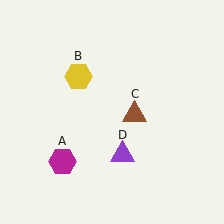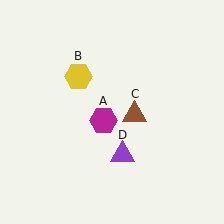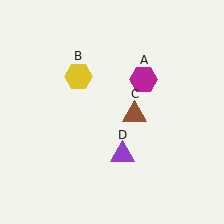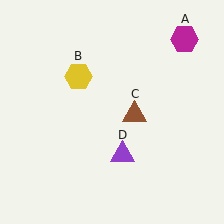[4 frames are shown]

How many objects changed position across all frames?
1 object changed position: magenta hexagon (object A).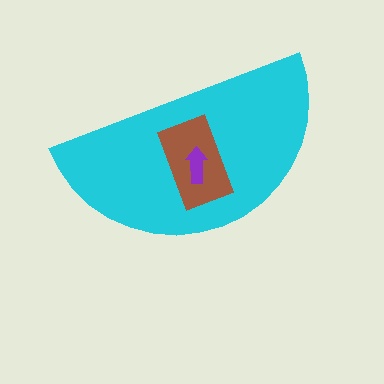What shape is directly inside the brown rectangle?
The purple arrow.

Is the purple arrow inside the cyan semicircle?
Yes.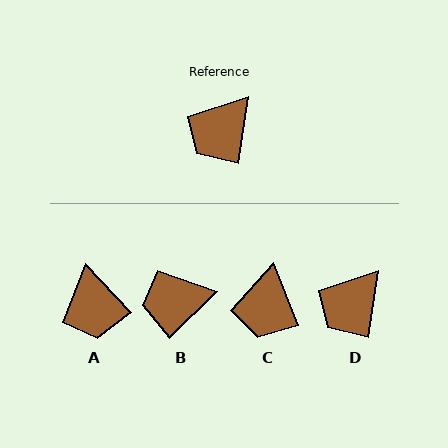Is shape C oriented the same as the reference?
No, it is off by about 30 degrees.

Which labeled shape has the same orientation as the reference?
D.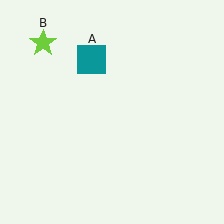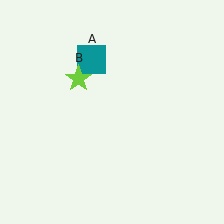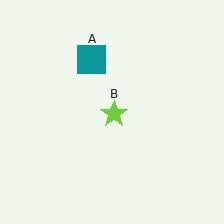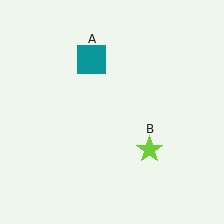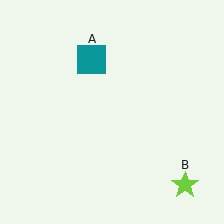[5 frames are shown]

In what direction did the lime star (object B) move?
The lime star (object B) moved down and to the right.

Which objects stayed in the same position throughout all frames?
Teal square (object A) remained stationary.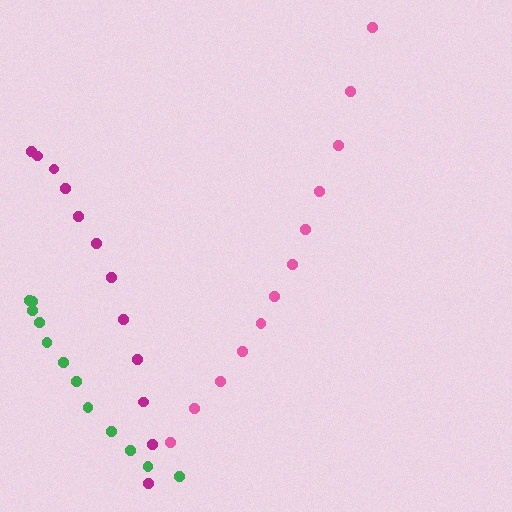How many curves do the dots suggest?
There are 3 distinct paths.